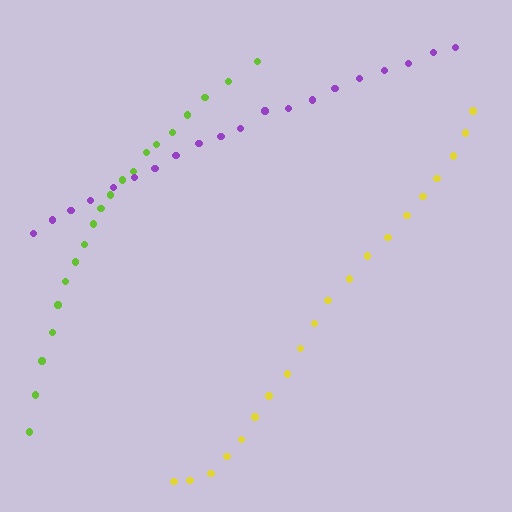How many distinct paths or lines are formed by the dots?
There are 3 distinct paths.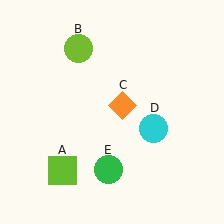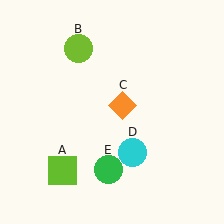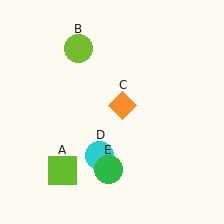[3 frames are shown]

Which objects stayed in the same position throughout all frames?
Lime square (object A) and lime circle (object B) and orange diamond (object C) and green circle (object E) remained stationary.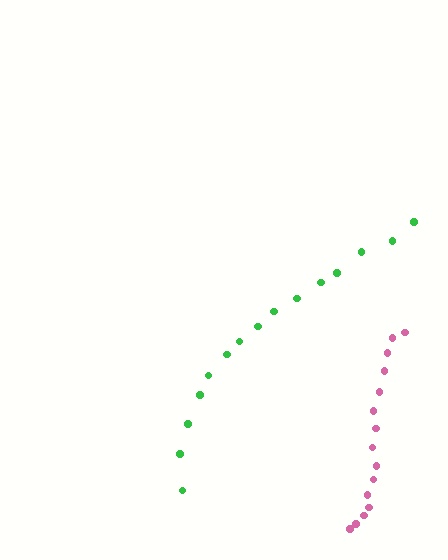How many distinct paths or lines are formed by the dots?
There are 2 distinct paths.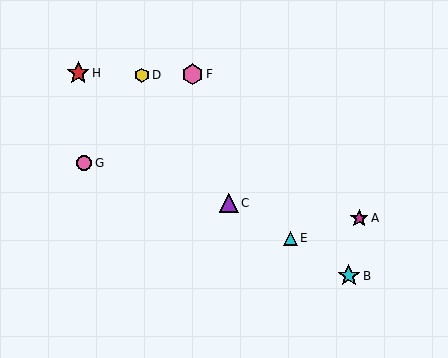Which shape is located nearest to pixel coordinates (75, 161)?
The pink circle (labeled G) at (84, 163) is nearest to that location.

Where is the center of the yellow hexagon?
The center of the yellow hexagon is at (142, 75).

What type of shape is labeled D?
Shape D is a yellow hexagon.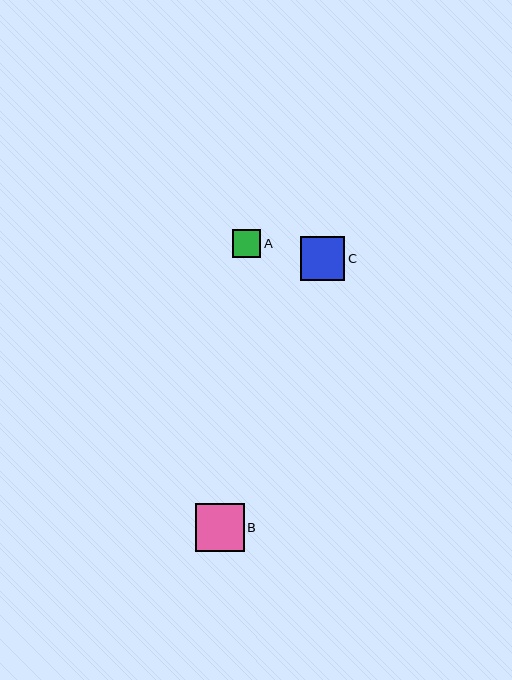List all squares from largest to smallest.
From largest to smallest: B, C, A.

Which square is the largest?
Square B is the largest with a size of approximately 49 pixels.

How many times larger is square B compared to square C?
Square B is approximately 1.1 times the size of square C.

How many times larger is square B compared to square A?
Square B is approximately 1.8 times the size of square A.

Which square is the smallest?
Square A is the smallest with a size of approximately 28 pixels.